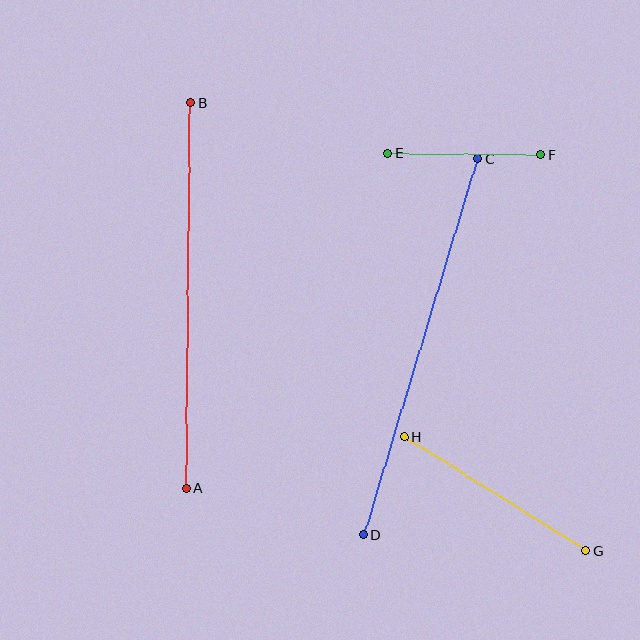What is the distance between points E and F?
The distance is approximately 153 pixels.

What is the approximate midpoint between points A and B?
The midpoint is at approximately (189, 295) pixels.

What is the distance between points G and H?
The distance is approximately 214 pixels.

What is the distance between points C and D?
The distance is approximately 393 pixels.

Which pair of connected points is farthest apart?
Points C and D are farthest apart.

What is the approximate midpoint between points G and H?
The midpoint is at approximately (495, 493) pixels.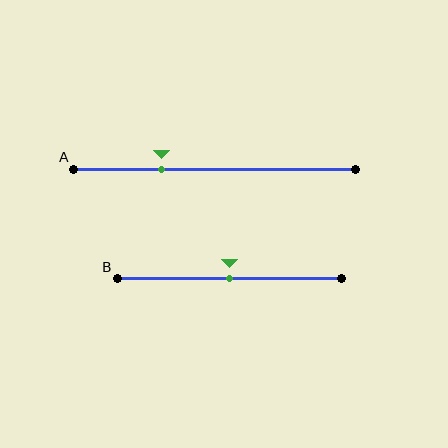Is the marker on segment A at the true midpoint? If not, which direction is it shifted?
No, the marker on segment A is shifted to the left by about 19% of the segment length.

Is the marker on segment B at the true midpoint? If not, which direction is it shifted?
Yes, the marker on segment B is at the true midpoint.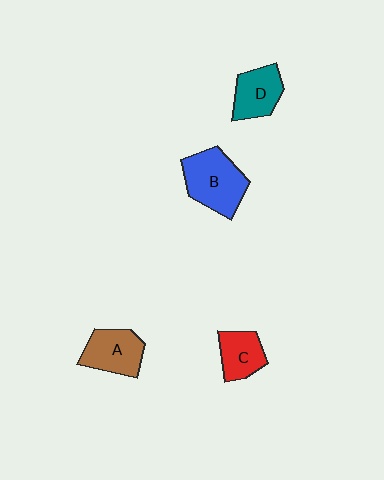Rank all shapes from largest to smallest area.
From largest to smallest: B (blue), A (brown), D (teal), C (red).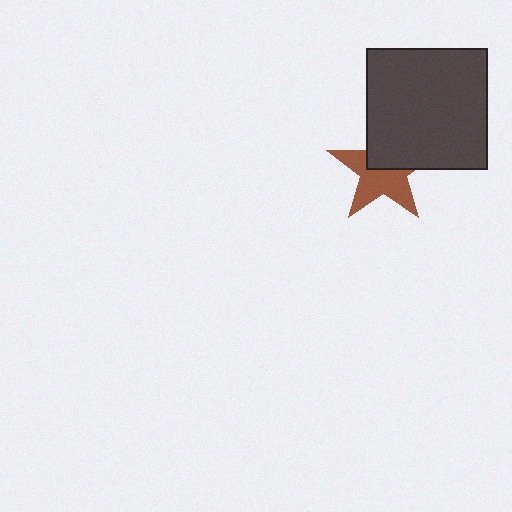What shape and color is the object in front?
The object in front is a dark gray square.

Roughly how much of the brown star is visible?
About half of it is visible (roughly 58%).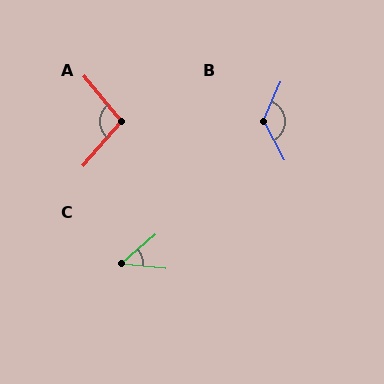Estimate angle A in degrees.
Approximately 99 degrees.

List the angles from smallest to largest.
C (47°), A (99°), B (127°).